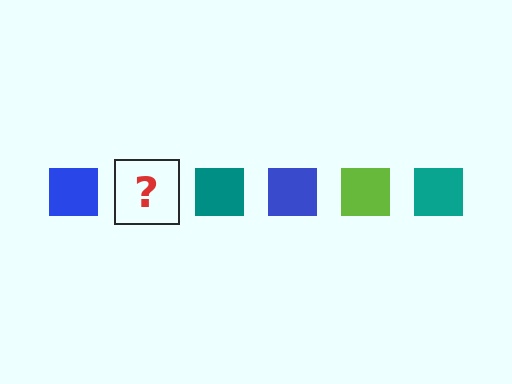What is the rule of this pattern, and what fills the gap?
The rule is that the pattern cycles through blue, lime, teal squares. The gap should be filled with a lime square.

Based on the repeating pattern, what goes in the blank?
The blank should be a lime square.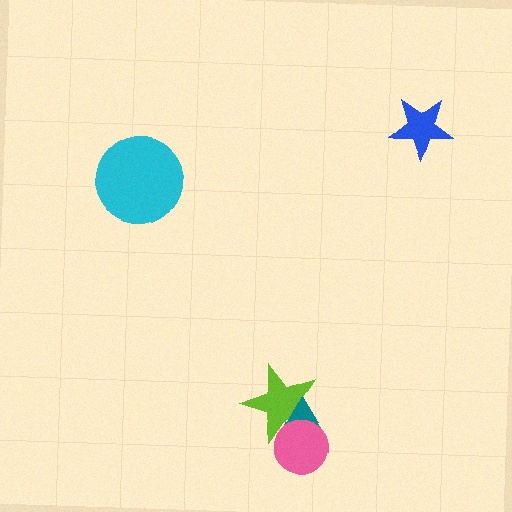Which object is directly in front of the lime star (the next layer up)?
The teal triangle is directly in front of the lime star.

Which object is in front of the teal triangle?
The pink circle is in front of the teal triangle.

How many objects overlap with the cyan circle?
0 objects overlap with the cyan circle.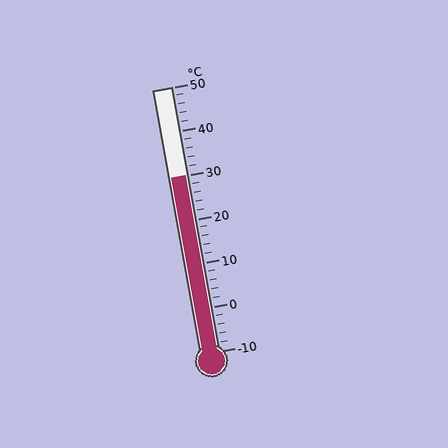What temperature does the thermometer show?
The thermometer shows approximately 30°C.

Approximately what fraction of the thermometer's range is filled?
The thermometer is filled to approximately 65% of its range.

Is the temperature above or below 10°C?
The temperature is above 10°C.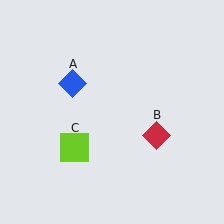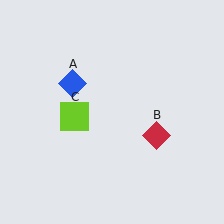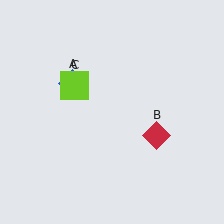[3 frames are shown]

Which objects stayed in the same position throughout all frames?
Blue diamond (object A) and red diamond (object B) remained stationary.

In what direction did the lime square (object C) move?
The lime square (object C) moved up.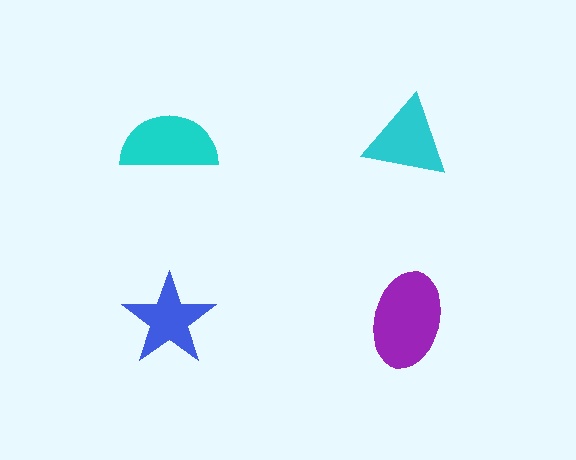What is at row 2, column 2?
A purple ellipse.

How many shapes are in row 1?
2 shapes.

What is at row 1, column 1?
A cyan semicircle.